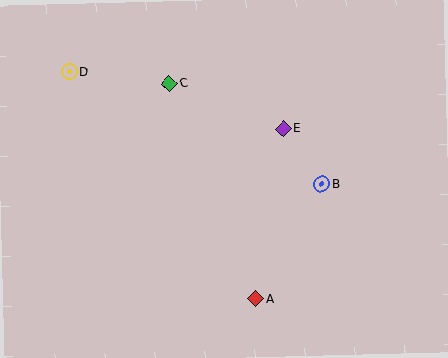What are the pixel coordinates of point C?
Point C is at (169, 84).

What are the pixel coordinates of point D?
Point D is at (69, 72).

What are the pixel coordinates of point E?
Point E is at (283, 129).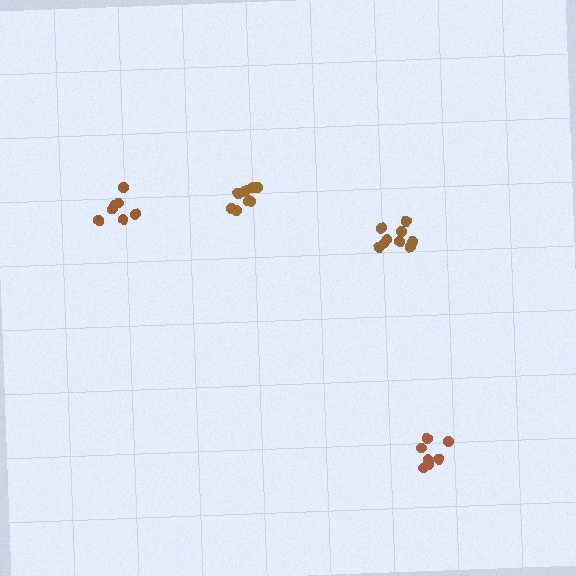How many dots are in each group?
Group 1: 7 dots, Group 2: 9 dots, Group 3: 7 dots, Group 4: 9 dots (32 total).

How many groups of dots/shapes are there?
There are 4 groups.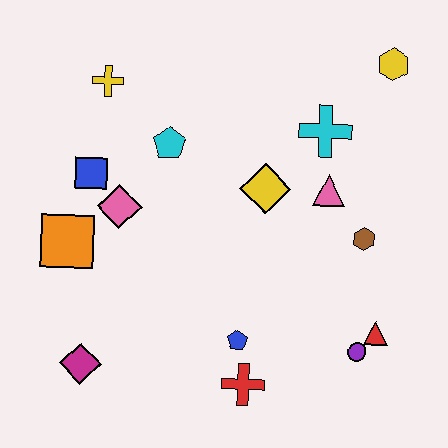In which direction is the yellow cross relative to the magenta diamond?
The yellow cross is above the magenta diamond.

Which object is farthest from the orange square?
The yellow hexagon is farthest from the orange square.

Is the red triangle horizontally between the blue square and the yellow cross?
No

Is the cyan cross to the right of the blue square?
Yes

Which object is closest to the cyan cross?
The pink triangle is closest to the cyan cross.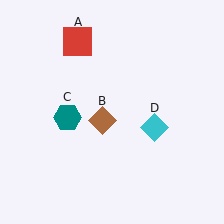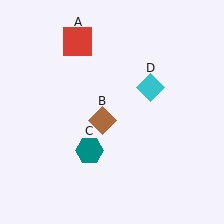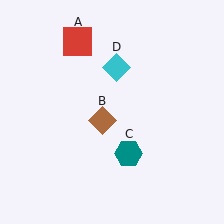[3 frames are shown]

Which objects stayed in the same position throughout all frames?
Red square (object A) and brown diamond (object B) remained stationary.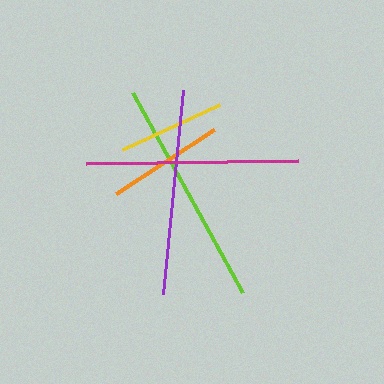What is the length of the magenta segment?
The magenta segment is approximately 212 pixels long.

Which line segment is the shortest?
The yellow line is the shortest at approximately 107 pixels.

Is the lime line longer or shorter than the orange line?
The lime line is longer than the orange line.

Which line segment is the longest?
The lime line is the longest at approximately 229 pixels.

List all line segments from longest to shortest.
From longest to shortest: lime, magenta, purple, orange, yellow.